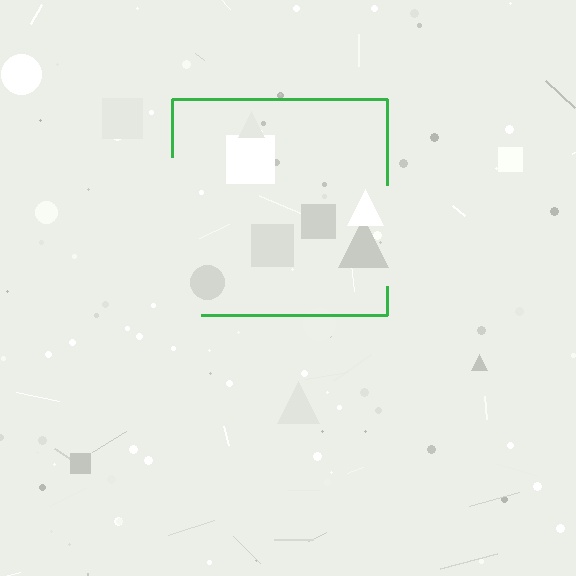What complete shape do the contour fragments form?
The contour fragments form a square.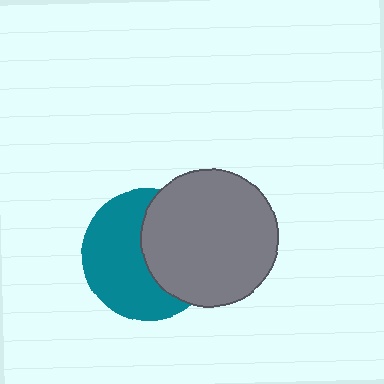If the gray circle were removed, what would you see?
You would see the complete teal circle.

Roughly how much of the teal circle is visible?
About half of it is visible (roughly 56%).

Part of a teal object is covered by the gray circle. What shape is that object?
It is a circle.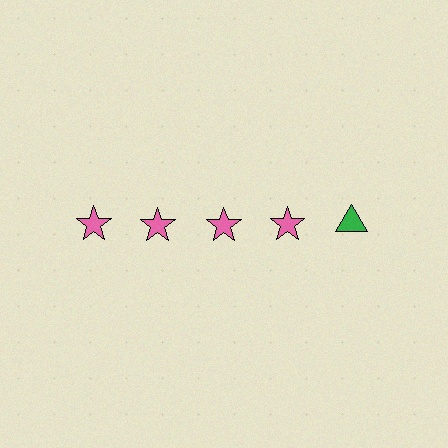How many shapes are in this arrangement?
There are 5 shapes arranged in a grid pattern.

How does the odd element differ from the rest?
It differs in both color (green instead of pink) and shape (triangle instead of star).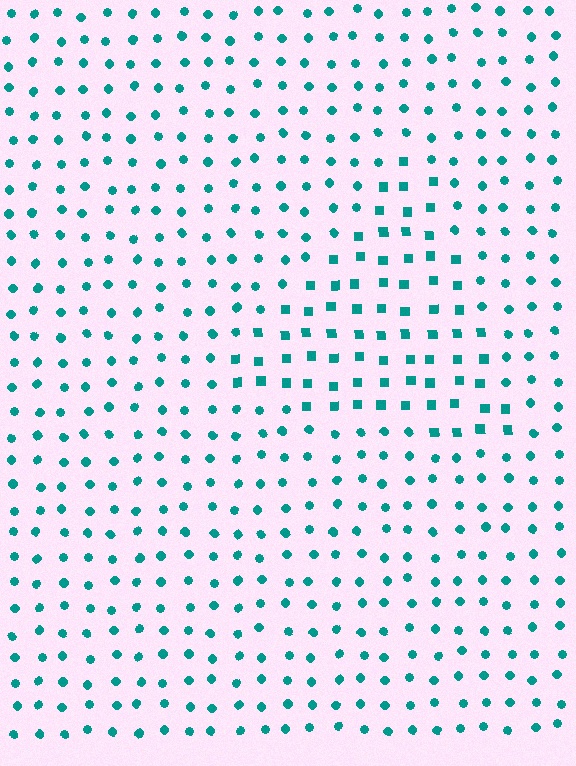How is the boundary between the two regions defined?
The boundary is defined by a change in element shape: squares inside vs. circles outside. All elements share the same color and spacing.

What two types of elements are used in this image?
The image uses squares inside the triangle region and circles outside it.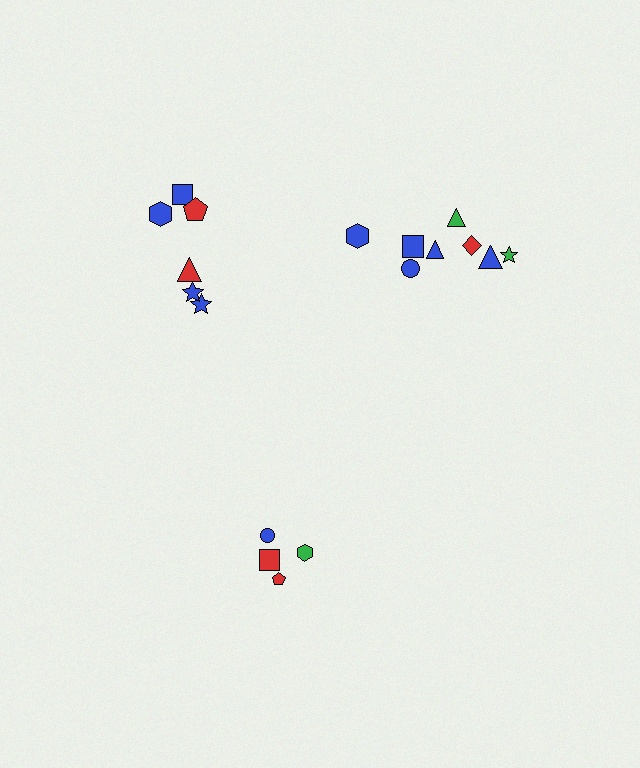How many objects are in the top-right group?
There are 8 objects.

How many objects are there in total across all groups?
There are 18 objects.